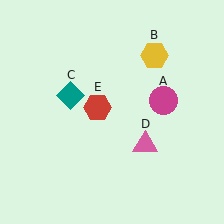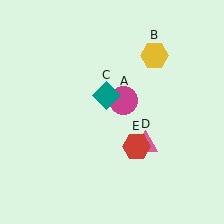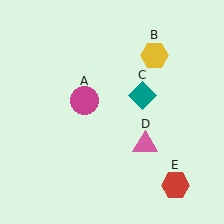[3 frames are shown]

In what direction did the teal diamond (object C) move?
The teal diamond (object C) moved right.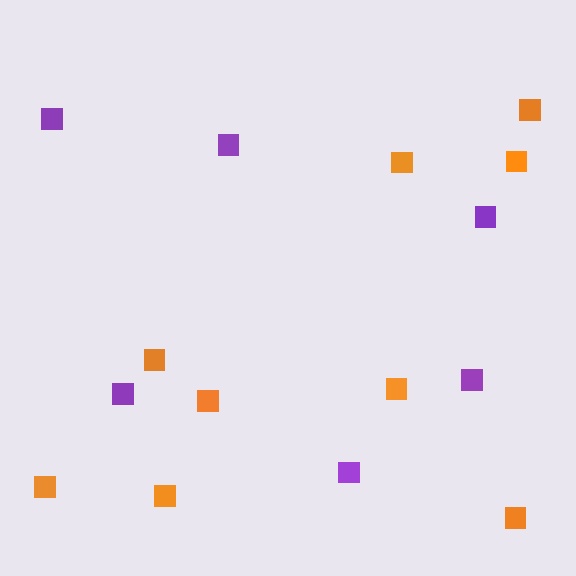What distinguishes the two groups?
There are 2 groups: one group of purple squares (6) and one group of orange squares (9).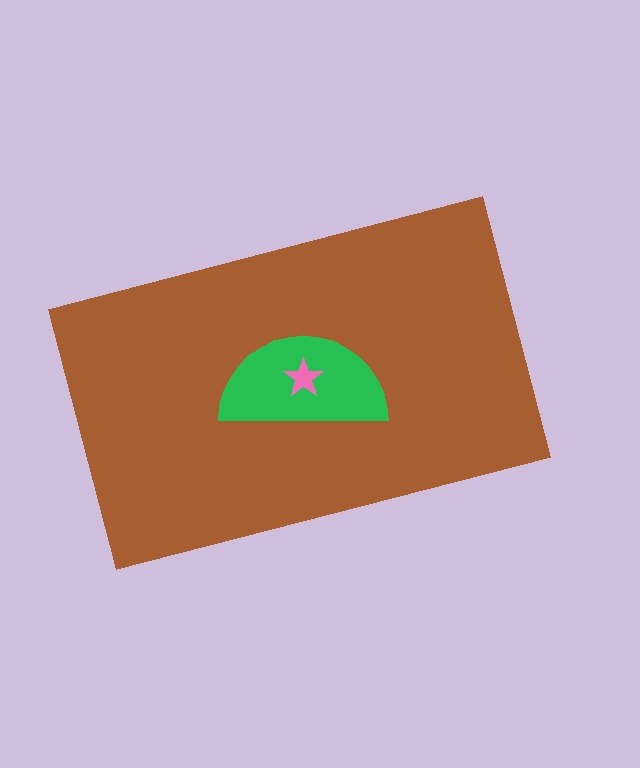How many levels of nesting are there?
3.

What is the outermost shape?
The brown rectangle.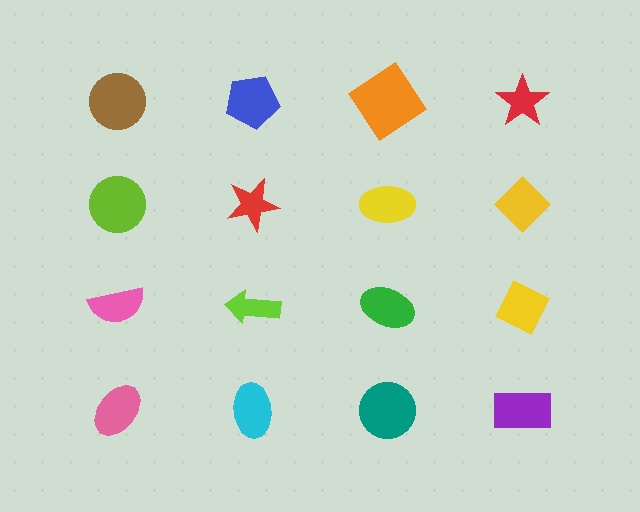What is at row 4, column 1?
A pink ellipse.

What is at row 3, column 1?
A pink semicircle.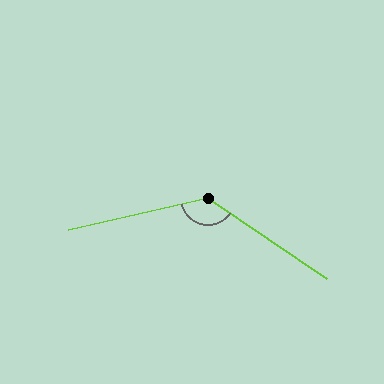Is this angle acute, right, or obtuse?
It is obtuse.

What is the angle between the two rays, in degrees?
Approximately 133 degrees.